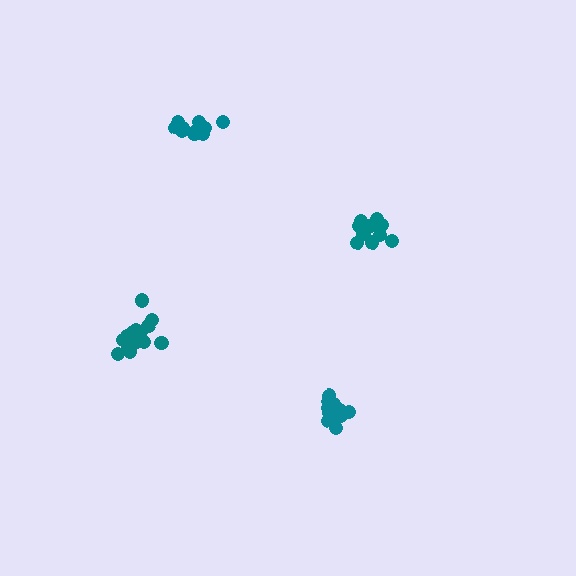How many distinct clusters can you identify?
There are 4 distinct clusters.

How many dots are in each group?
Group 1: 14 dots, Group 2: 10 dots, Group 3: 10 dots, Group 4: 12 dots (46 total).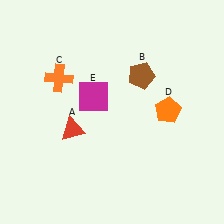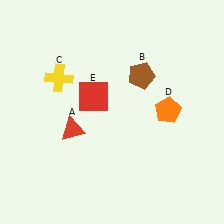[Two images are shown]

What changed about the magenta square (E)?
In Image 1, E is magenta. In Image 2, it changed to red.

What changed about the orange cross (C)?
In Image 1, C is orange. In Image 2, it changed to yellow.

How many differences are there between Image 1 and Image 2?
There are 2 differences between the two images.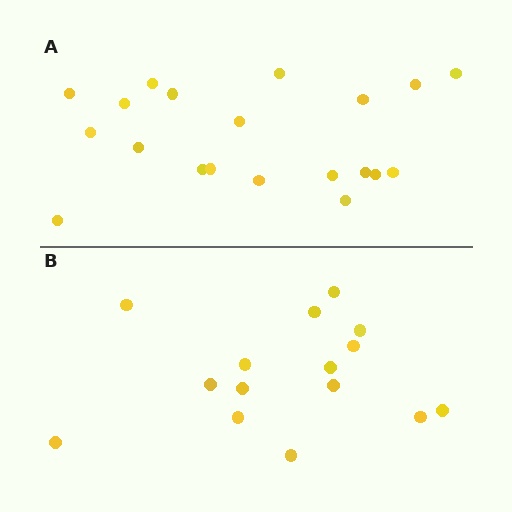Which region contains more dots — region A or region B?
Region A (the top region) has more dots.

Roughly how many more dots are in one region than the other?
Region A has about 5 more dots than region B.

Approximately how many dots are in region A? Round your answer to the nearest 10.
About 20 dots.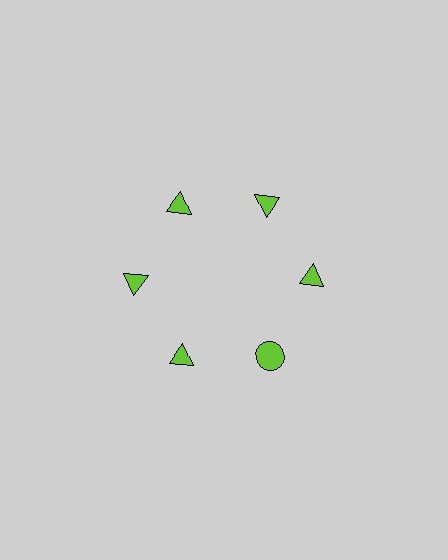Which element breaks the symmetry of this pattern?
The lime circle at roughly the 5 o'clock position breaks the symmetry. All other shapes are lime triangles.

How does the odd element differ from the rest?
It has a different shape: circle instead of triangle.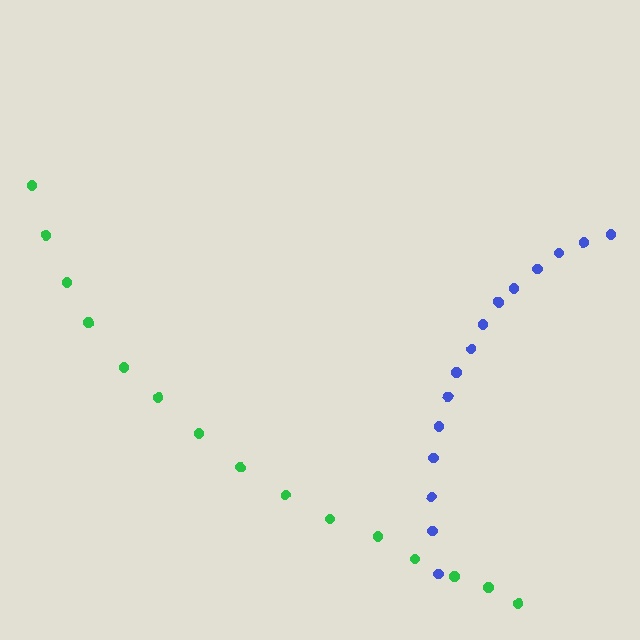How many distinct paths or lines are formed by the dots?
There are 2 distinct paths.